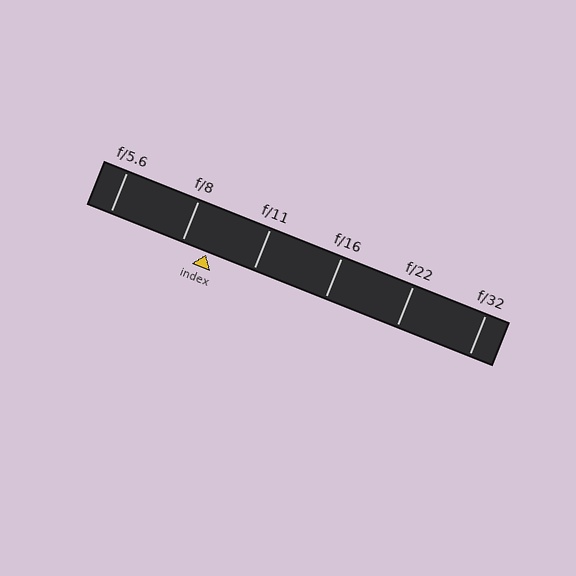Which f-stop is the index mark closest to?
The index mark is closest to f/8.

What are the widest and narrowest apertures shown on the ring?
The widest aperture shown is f/5.6 and the narrowest is f/32.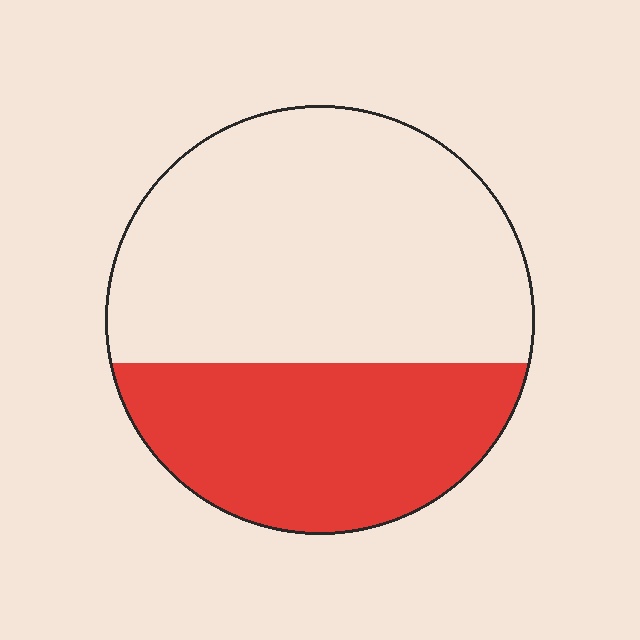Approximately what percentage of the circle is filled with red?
Approximately 35%.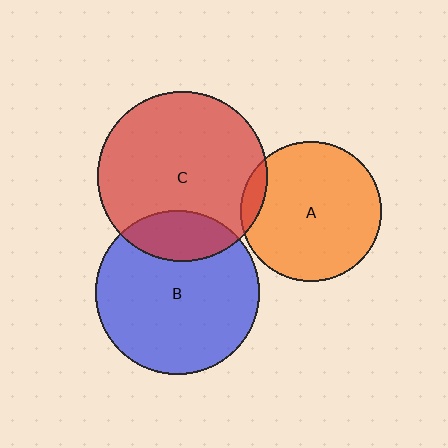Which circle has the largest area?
Circle C (red).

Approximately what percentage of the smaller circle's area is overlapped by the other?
Approximately 10%.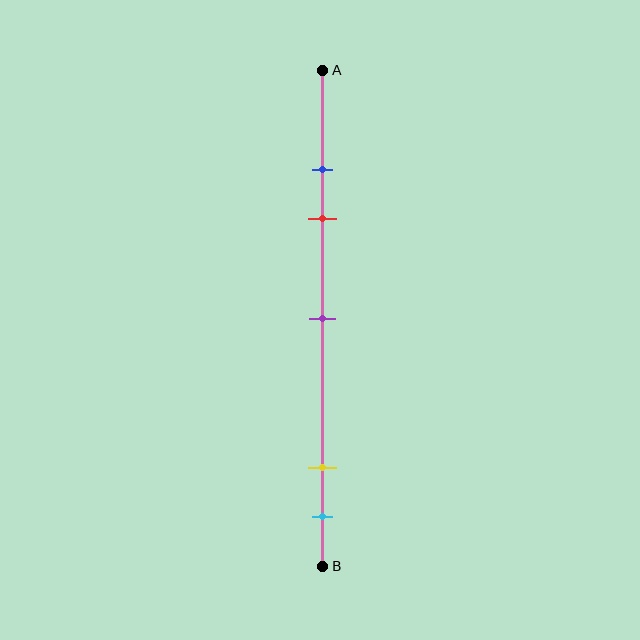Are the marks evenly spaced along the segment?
No, the marks are not evenly spaced.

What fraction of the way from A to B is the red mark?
The red mark is approximately 30% (0.3) of the way from A to B.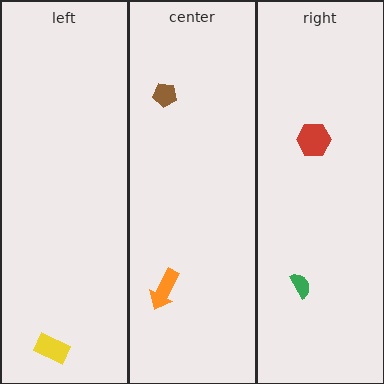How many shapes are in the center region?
2.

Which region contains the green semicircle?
The right region.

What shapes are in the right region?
The red hexagon, the green semicircle.